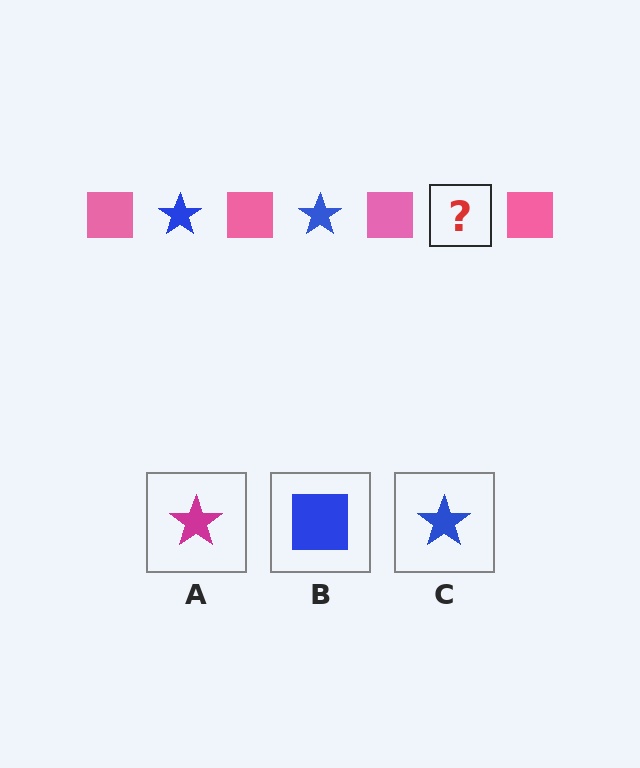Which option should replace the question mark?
Option C.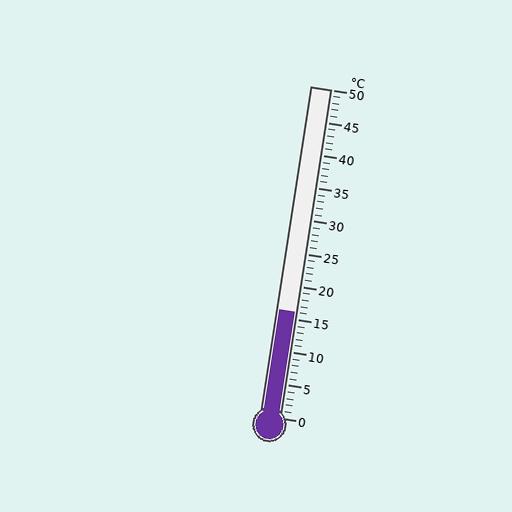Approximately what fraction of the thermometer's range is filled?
The thermometer is filled to approximately 30% of its range.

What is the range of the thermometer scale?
The thermometer scale ranges from 0°C to 50°C.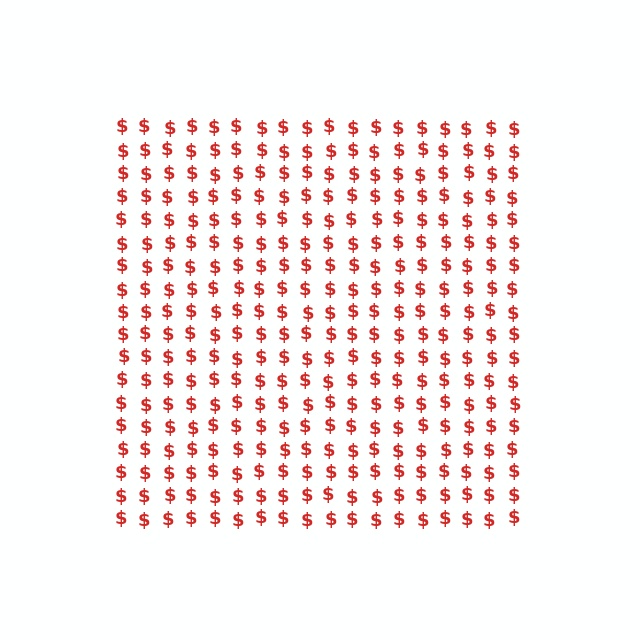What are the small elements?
The small elements are dollar signs.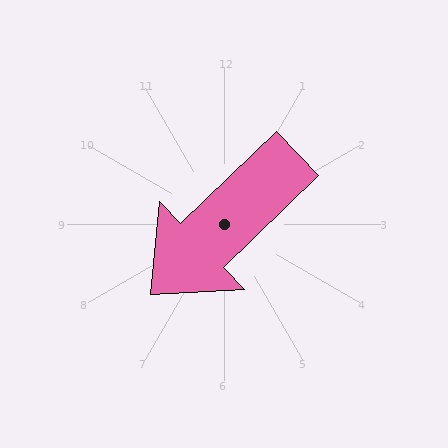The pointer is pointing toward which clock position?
Roughly 8 o'clock.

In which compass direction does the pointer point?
Southwest.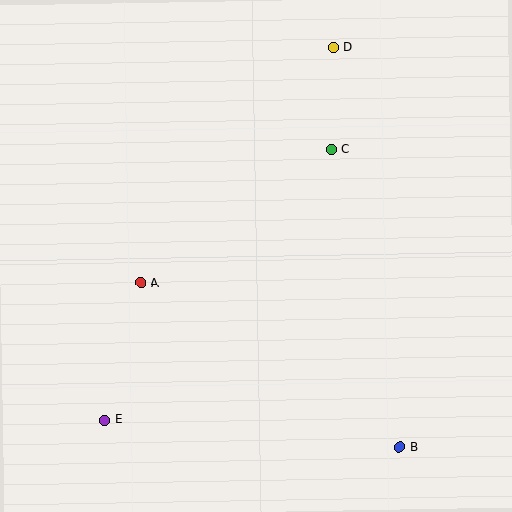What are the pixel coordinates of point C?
Point C is at (331, 149).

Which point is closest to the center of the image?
Point A at (141, 283) is closest to the center.